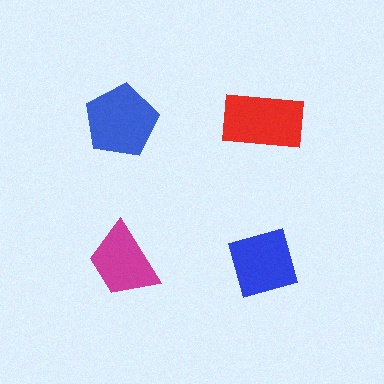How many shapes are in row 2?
2 shapes.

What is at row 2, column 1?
A magenta trapezoid.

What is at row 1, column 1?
A blue pentagon.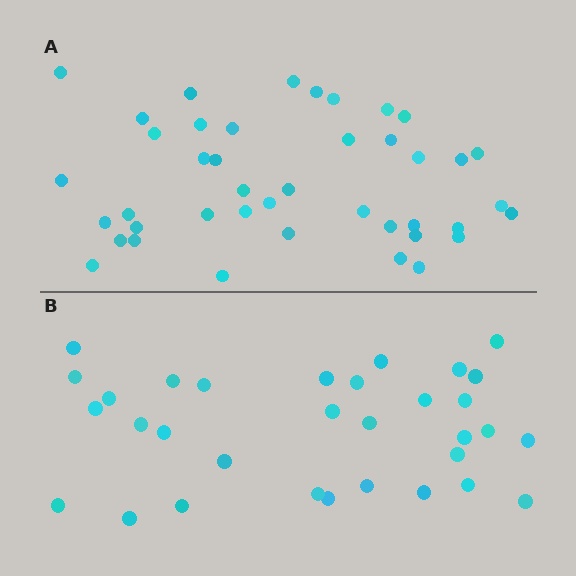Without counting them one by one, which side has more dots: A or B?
Region A (the top region) has more dots.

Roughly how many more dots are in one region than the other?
Region A has roughly 10 or so more dots than region B.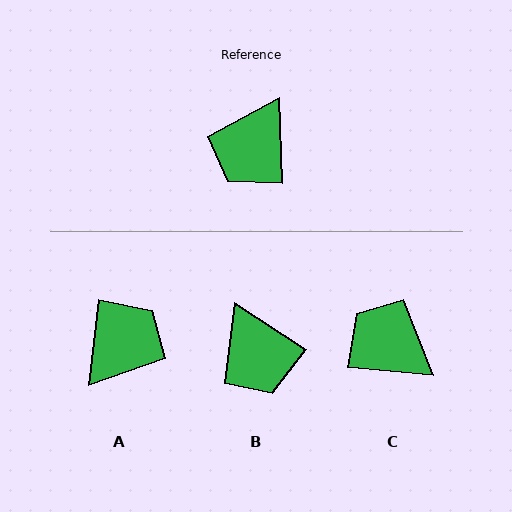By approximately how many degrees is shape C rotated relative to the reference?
Approximately 97 degrees clockwise.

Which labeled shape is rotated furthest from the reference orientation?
A, about 171 degrees away.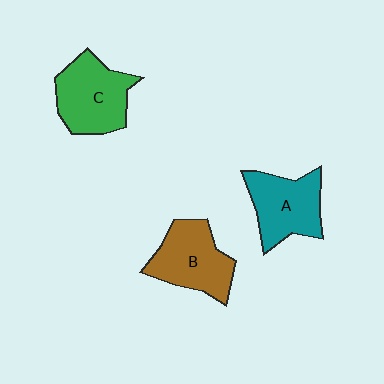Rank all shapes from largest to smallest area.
From largest to smallest: C (green), B (brown), A (teal).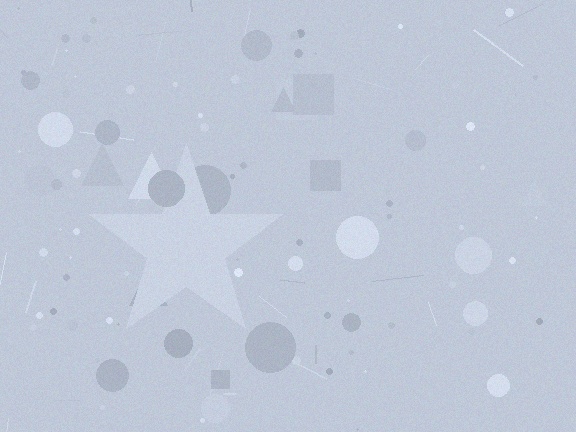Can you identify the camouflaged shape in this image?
The camouflaged shape is a star.